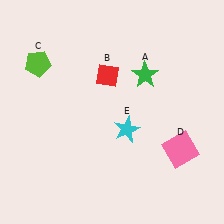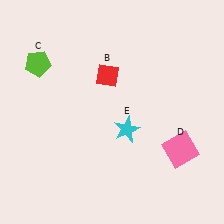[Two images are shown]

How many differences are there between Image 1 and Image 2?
There is 1 difference between the two images.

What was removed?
The green star (A) was removed in Image 2.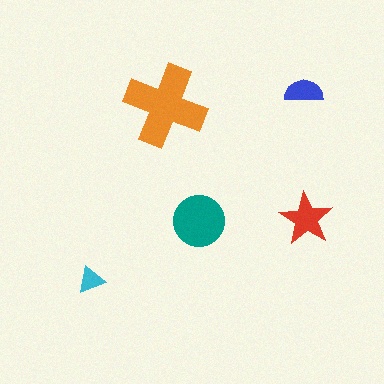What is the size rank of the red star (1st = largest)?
3rd.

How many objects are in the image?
There are 5 objects in the image.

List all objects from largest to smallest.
The orange cross, the teal circle, the red star, the blue semicircle, the cyan triangle.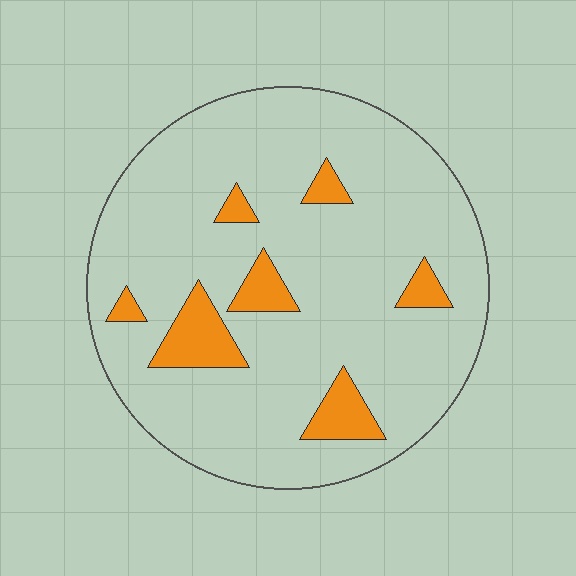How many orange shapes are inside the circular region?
7.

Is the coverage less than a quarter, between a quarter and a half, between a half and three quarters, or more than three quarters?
Less than a quarter.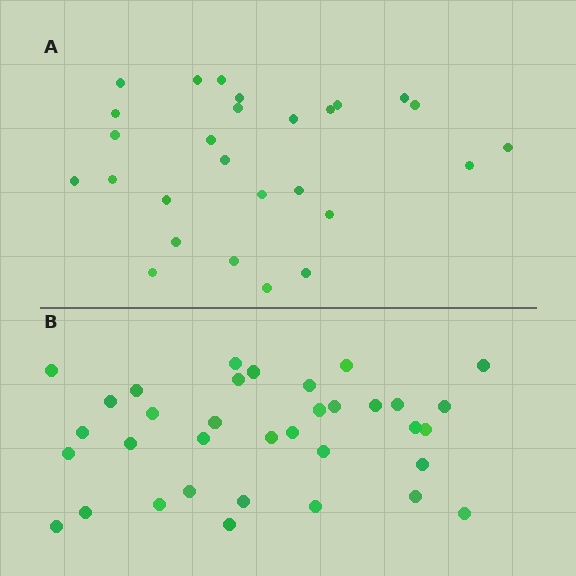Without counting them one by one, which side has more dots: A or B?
Region B (the bottom region) has more dots.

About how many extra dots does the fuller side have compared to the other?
Region B has roughly 8 or so more dots than region A.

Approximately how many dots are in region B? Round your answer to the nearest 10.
About 40 dots. (The exact count is 35, which rounds to 40.)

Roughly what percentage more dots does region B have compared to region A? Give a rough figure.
About 30% more.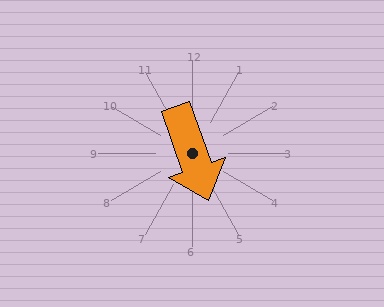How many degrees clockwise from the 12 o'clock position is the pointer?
Approximately 161 degrees.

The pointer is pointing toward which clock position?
Roughly 5 o'clock.